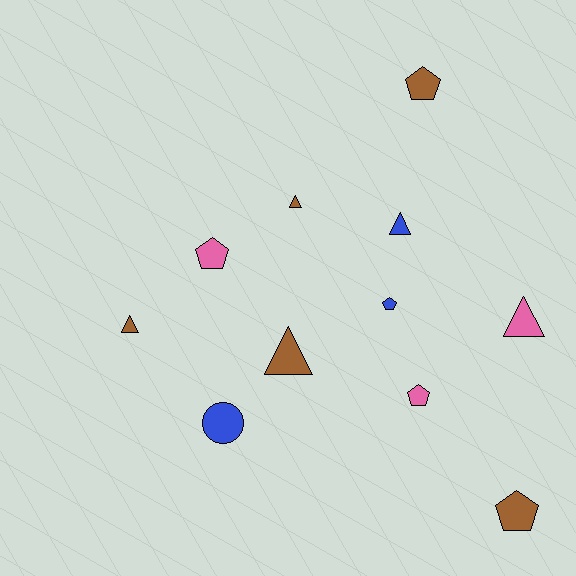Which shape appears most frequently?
Pentagon, with 5 objects.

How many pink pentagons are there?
There are 2 pink pentagons.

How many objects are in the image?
There are 11 objects.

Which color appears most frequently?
Brown, with 5 objects.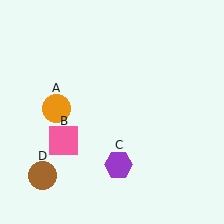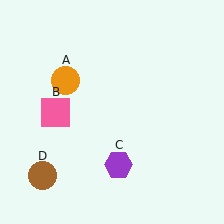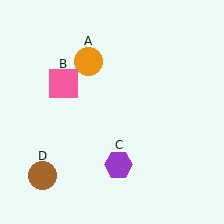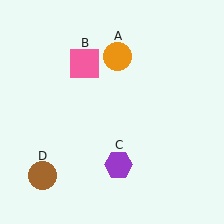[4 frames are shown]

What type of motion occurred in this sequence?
The orange circle (object A), pink square (object B) rotated clockwise around the center of the scene.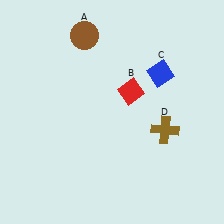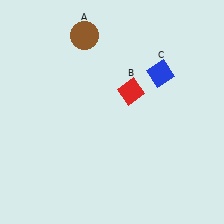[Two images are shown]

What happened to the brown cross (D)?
The brown cross (D) was removed in Image 2. It was in the bottom-right area of Image 1.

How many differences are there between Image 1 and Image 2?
There is 1 difference between the two images.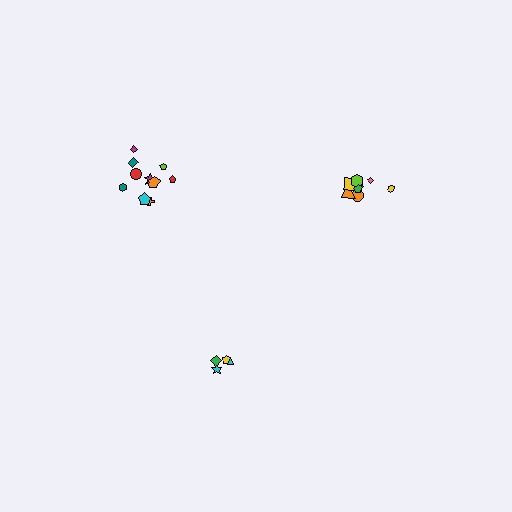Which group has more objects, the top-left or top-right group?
The top-left group.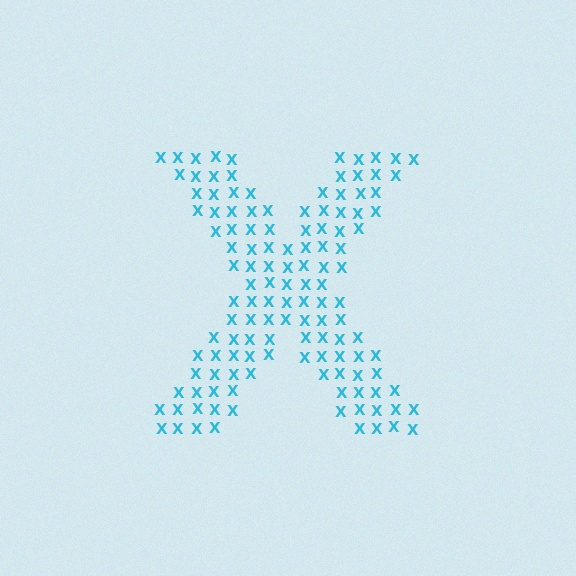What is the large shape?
The large shape is the letter X.